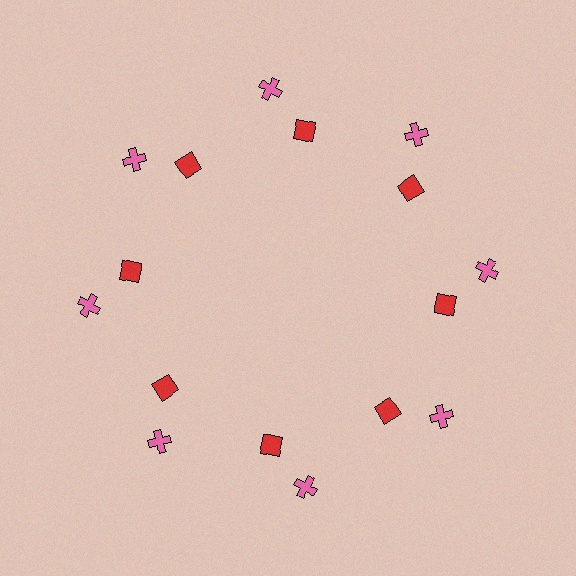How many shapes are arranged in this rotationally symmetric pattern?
There are 16 shapes, arranged in 8 groups of 2.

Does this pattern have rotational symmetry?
Yes, this pattern has 8-fold rotational symmetry. It looks the same after rotating 45 degrees around the center.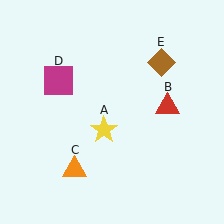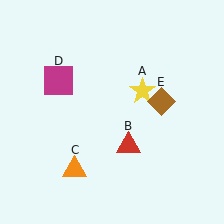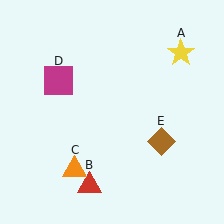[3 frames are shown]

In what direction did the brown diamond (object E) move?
The brown diamond (object E) moved down.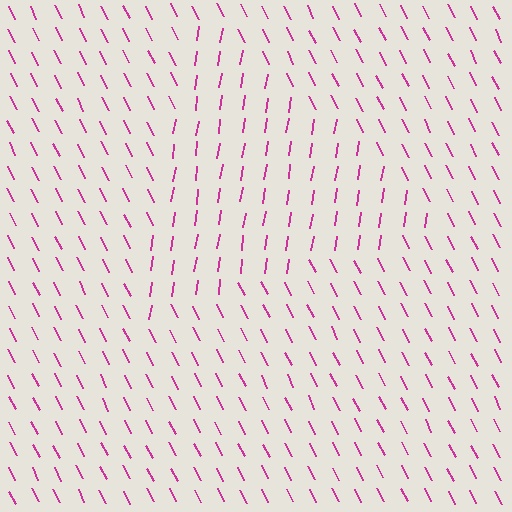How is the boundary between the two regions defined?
The boundary is defined purely by a change in line orientation (approximately 35 degrees difference). All lines are the same color and thickness.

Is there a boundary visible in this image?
Yes, there is a texture boundary formed by a change in line orientation.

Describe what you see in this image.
The image is filled with small magenta line segments. A triangle region in the image has lines oriented differently from the surrounding lines, creating a visible texture boundary.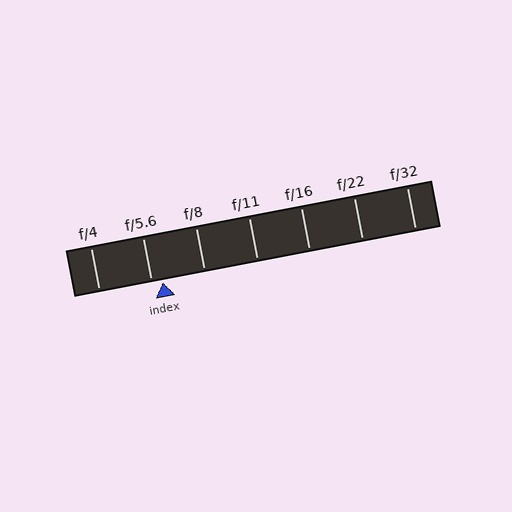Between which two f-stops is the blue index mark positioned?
The index mark is between f/5.6 and f/8.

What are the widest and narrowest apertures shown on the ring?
The widest aperture shown is f/4 and the narrowest is f/32.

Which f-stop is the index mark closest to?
The index mark is closest to f/5.6.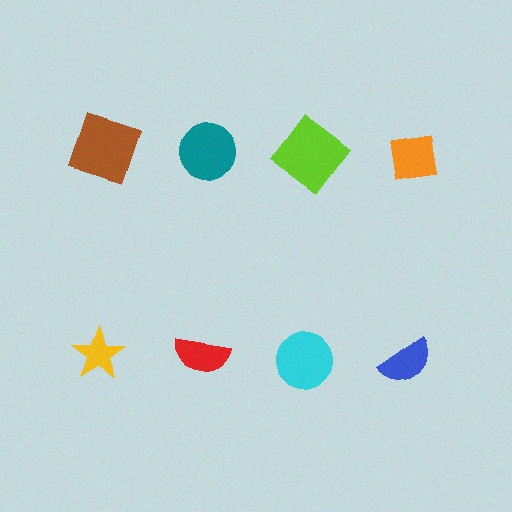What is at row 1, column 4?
An orange square.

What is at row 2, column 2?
A red semicircle.